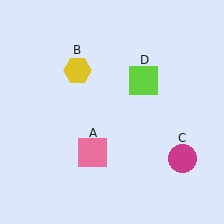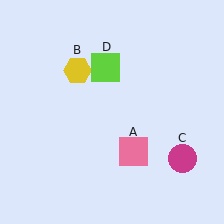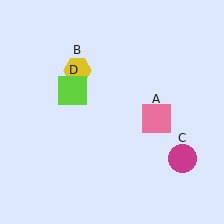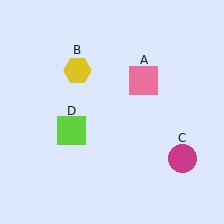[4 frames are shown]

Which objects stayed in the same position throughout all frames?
Yellow hexagon (object B) and magenta circle (object C) remained stationary.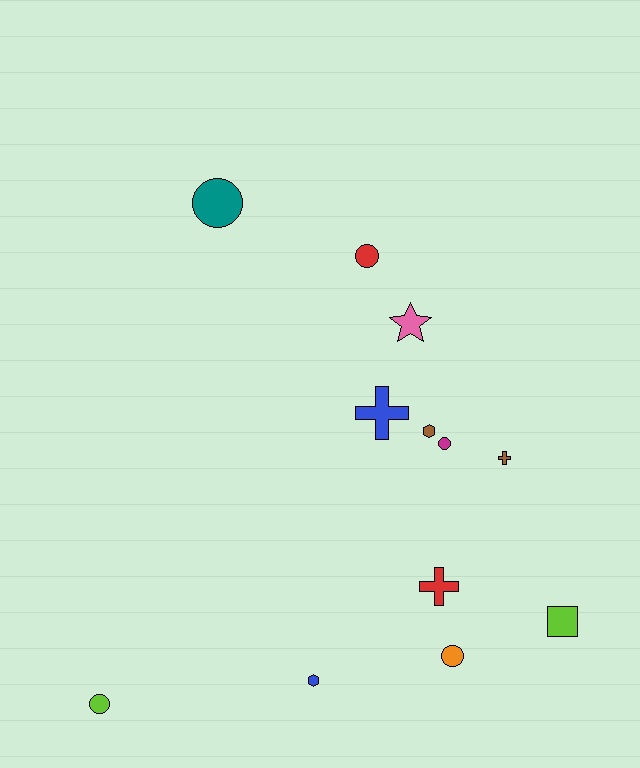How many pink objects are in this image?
There is 1 pink object.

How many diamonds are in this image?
There are no diamonds.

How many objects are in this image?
There are 12 objects.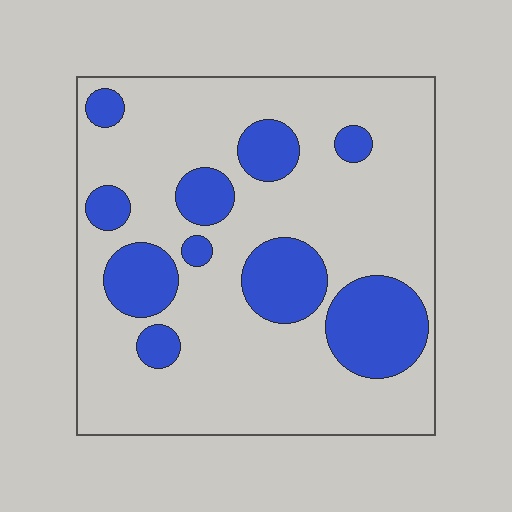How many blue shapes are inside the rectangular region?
10.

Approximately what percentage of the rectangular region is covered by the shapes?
Approximately 25%.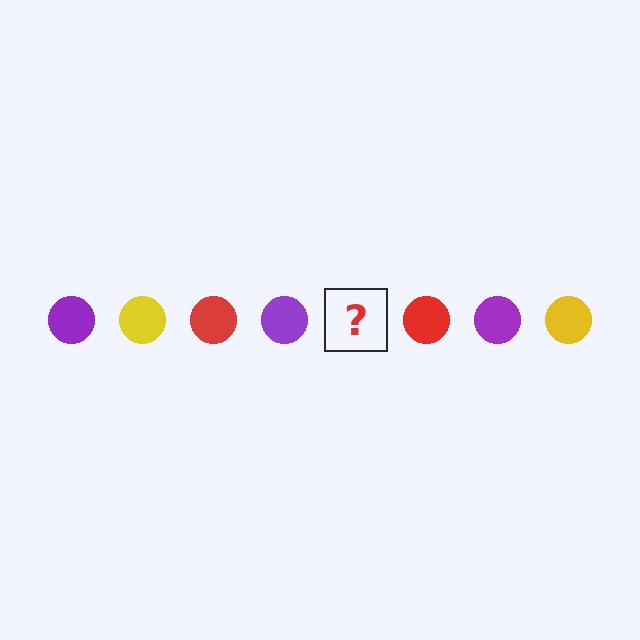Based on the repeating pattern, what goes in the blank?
The blank should be a yellow circle.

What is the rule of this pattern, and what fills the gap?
The rule is that the pattern cycles through purple, yellow, red circles. The gap should be filled with a yellow circle.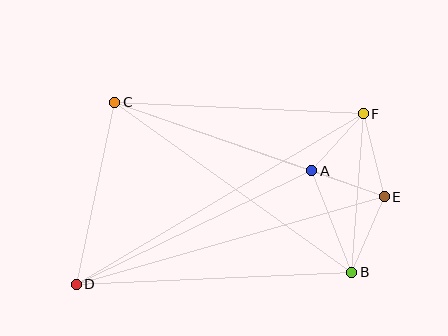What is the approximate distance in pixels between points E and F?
The distance between E and F is approximately 86 pixels.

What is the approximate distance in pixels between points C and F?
The distance between C and F is approximately 249 pixels.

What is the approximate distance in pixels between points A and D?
The distance between A and D is approximately 261 pixels.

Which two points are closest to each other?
Points A and E are closest to each other.